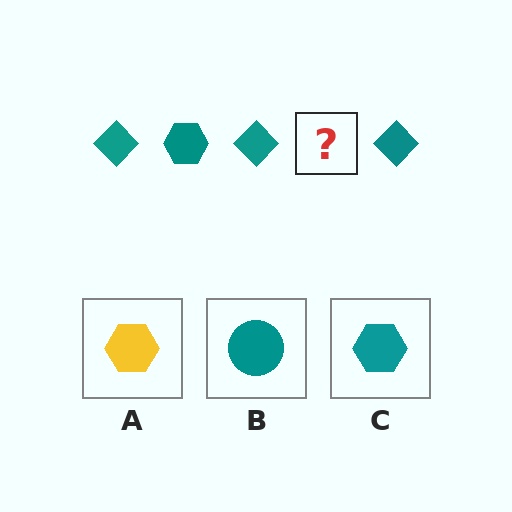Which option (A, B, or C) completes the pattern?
C.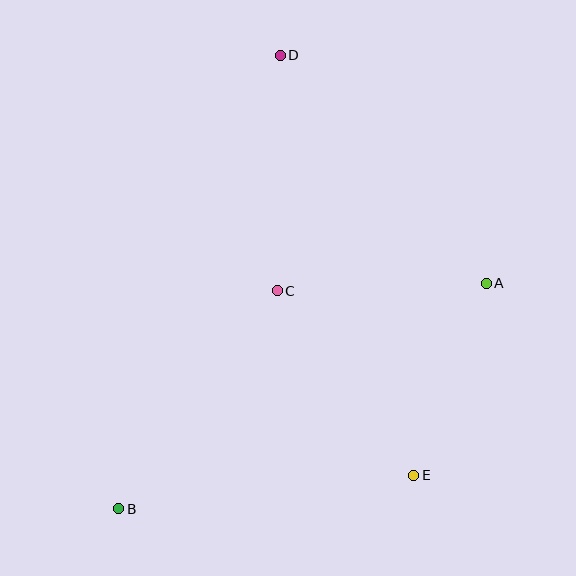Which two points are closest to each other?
Points A and E are closest to each other.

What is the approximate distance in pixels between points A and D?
The distance between A and D is approximately 307 pixels.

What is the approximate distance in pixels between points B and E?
The distance between B and E is approximately 297 pixels.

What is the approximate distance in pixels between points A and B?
The distance between A and B is approximately 431 pixels.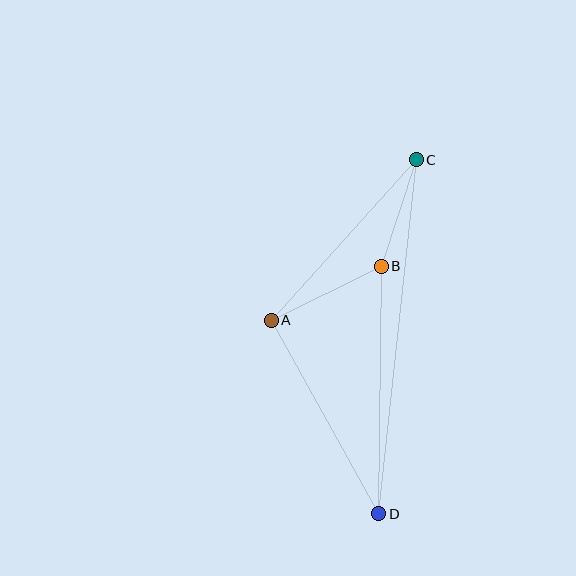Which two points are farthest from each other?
Points C and D are farthest from each other.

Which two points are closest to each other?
Points B and C are closest to each other.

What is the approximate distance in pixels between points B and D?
The distance between B and D is approximately 248 pixels.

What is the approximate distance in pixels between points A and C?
The distance between A and C is approximately 216 pixels.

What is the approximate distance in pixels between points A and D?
The distance between A and D is approximately 222 pixels.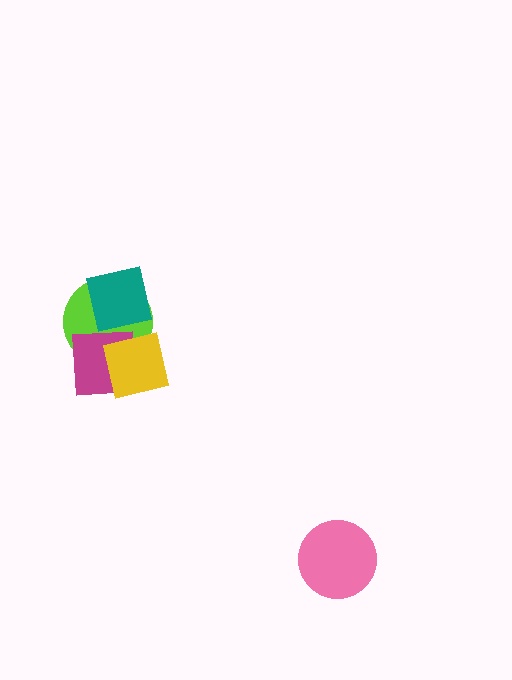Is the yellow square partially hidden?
No, no other shape covers it.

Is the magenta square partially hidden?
Yes, it is partially covered by another shape.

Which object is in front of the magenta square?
The yellow square is in front of the magenta square.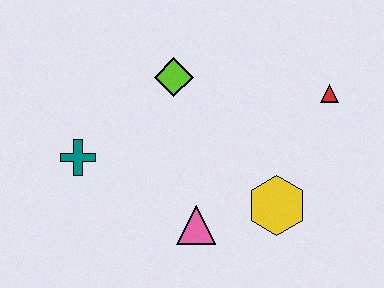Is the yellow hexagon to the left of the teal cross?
No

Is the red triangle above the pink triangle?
Yes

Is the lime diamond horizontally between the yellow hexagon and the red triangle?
No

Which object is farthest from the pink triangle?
The red triangle is farthest from the pink triangle.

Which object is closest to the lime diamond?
The teal cross is closest to the lime diamond.